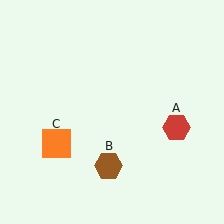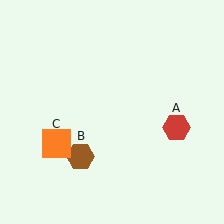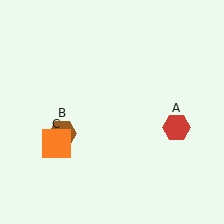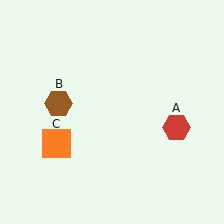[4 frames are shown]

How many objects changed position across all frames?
1 object changed position: brown hexagon (object B).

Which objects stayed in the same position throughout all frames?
Red hexagon (object A) and orange square (object C) remained stationary.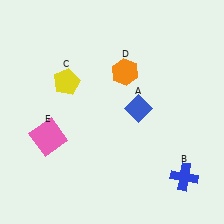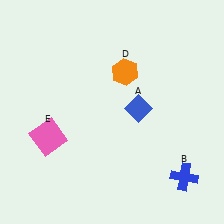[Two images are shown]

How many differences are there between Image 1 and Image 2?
There is 1 difference between the two images.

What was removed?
The yellow pentagon (C) was removed in Image 2.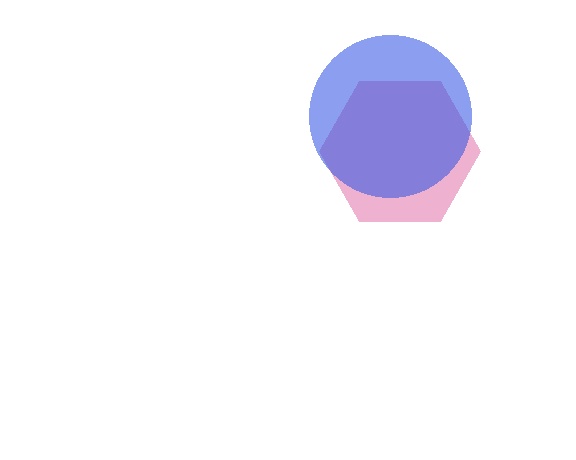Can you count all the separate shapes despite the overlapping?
Yes, there are 2 separate shapes.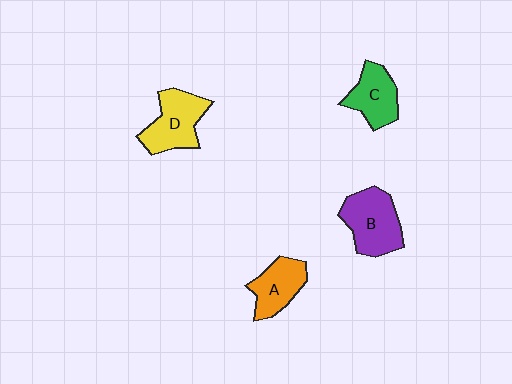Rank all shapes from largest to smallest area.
From largest to smallest: B (purple), D (yellow), C (green), A (orange).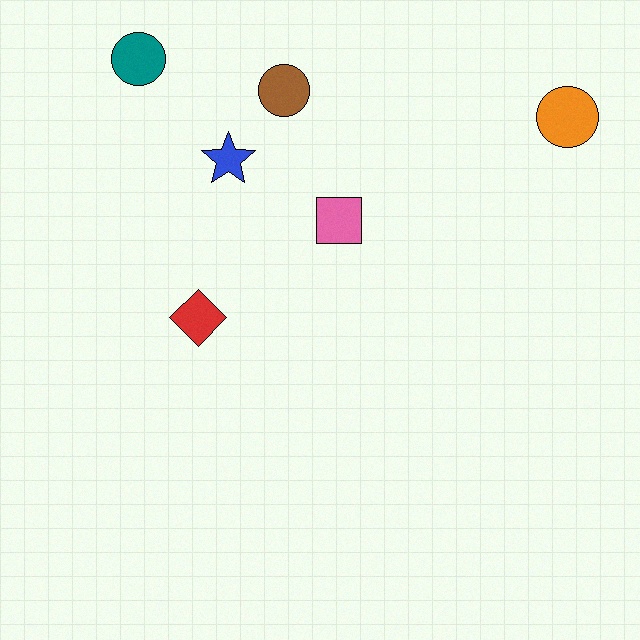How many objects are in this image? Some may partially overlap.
There are 6 objects.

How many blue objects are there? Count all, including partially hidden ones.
There is 1 blue object.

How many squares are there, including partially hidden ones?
There is 1 square.